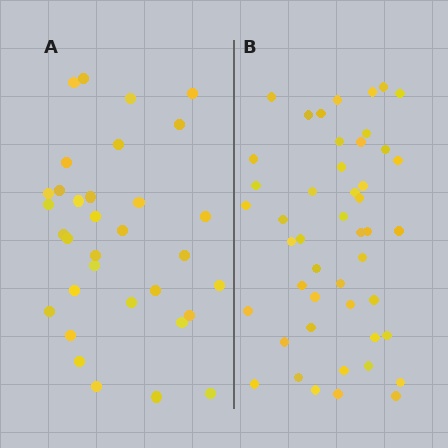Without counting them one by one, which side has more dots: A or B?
Region B (the right region) has more dots.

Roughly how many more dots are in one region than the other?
Region B has approximately 15 more dots than region A.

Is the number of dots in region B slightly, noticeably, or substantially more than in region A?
Region B has noticeably more, but not dramatically so. The ratio is roughly 1.4 to 1.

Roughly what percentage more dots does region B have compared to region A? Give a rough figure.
About 40% more.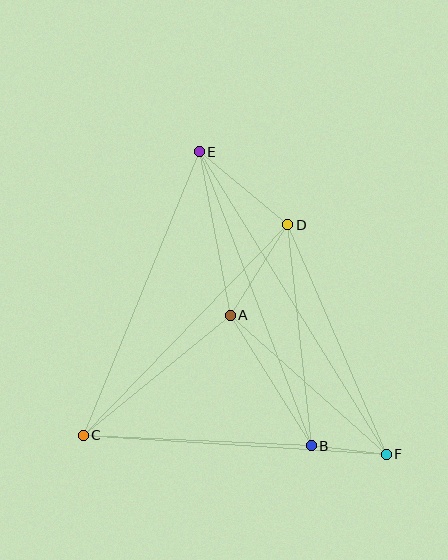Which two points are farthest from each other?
Points E and F are farthest from each other.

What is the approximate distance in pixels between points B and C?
The distance between B and C is approximately 228 pixels.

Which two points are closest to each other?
Points B and F are closest to each other.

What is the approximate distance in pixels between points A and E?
The distance between A and E is approximately 166 pixels.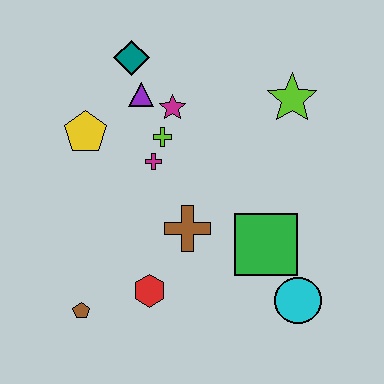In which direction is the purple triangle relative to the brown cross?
The purple triangle is above the brown cross.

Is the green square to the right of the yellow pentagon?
Yes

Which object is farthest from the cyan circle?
The teal diamond is farthest from the cyan circle.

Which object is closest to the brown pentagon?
The red hexagon is closest to the brown pentagon.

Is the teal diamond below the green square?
No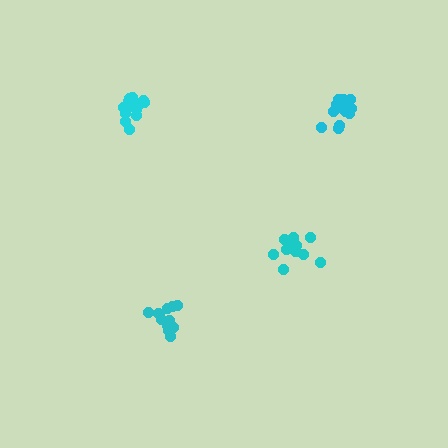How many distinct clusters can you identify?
There are 4 distinct clusters.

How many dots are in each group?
Group 1: 14 dots, Group 2: 14 dots, Group 3: 14 dots, Group 4: 14 dots (56 total).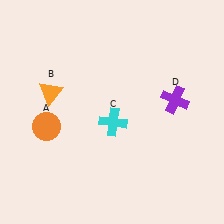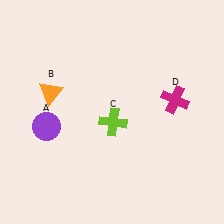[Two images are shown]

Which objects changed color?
A changed from orange to purple. C changed from cyan to lime. D changed from purple to magenta.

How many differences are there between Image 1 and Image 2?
There are 3 differences between the two images.